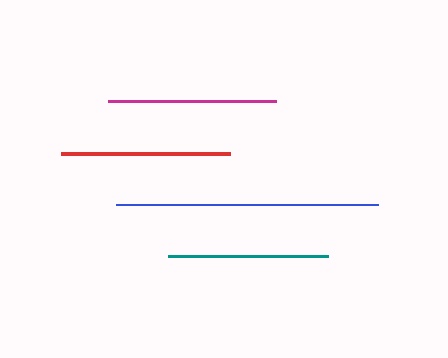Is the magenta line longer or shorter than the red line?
The red line is longer than the magenta line.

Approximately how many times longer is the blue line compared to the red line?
The blue line is approximately 1.6 times the length of the red line.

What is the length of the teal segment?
The teal segment is approximately 160 pixels long.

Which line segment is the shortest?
The teal line is the shortest at approximately 160 pixels.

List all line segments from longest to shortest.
From longest to shortest: blue, red, magenta, teal.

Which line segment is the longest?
The blue line is the longest at approximately 262 pixels.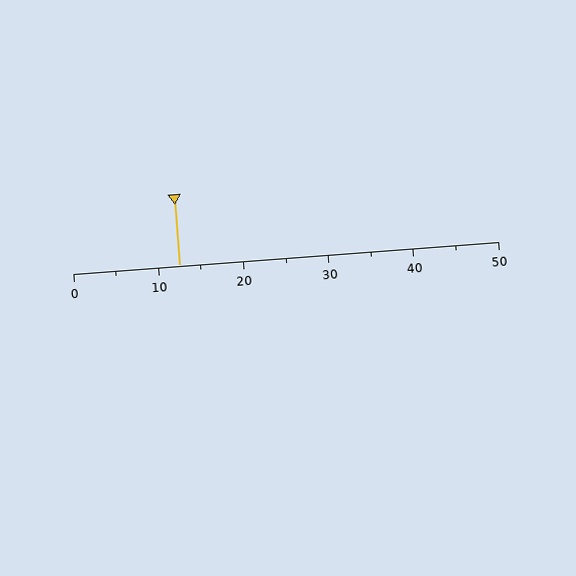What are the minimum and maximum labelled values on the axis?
The axis runs from 0 to 50.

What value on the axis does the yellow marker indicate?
The marker indicates approximately 12.5.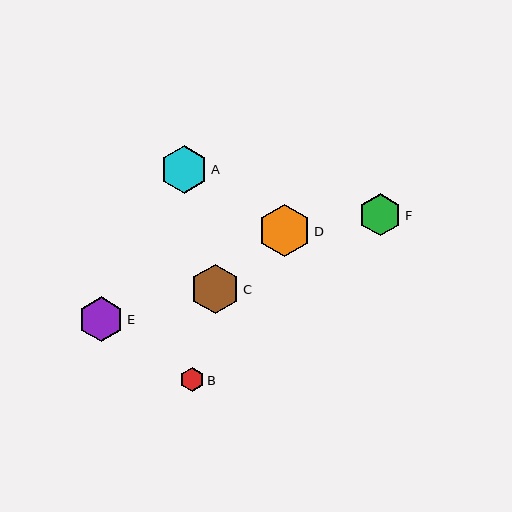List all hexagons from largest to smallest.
From largest to smallest: D, C, A, E, F, B.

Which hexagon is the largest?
Hexagon D is the largest with a size of approximately 53 pixels.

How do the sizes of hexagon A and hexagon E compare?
Hexagon A and hexagon E are approximately the same size.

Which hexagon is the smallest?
Hexagon B is the smallest with a size of approximately 24 pixels.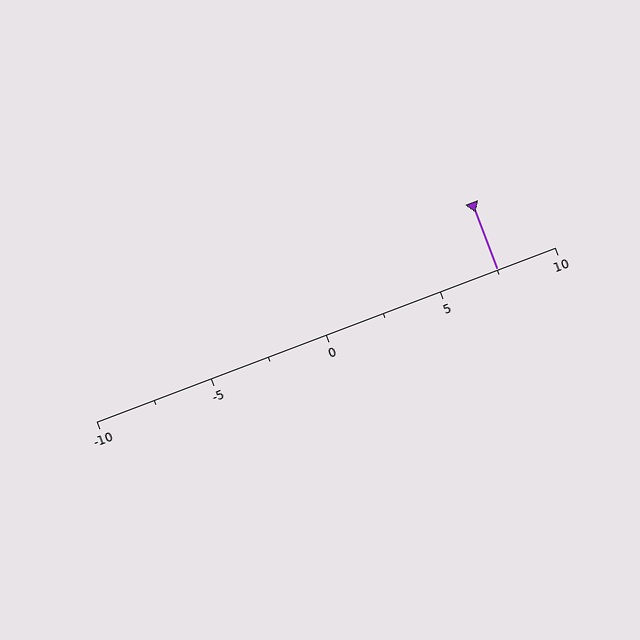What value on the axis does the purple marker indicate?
The marker indicates approximately 7.5.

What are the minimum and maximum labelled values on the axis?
The axis runs from -10 to 10.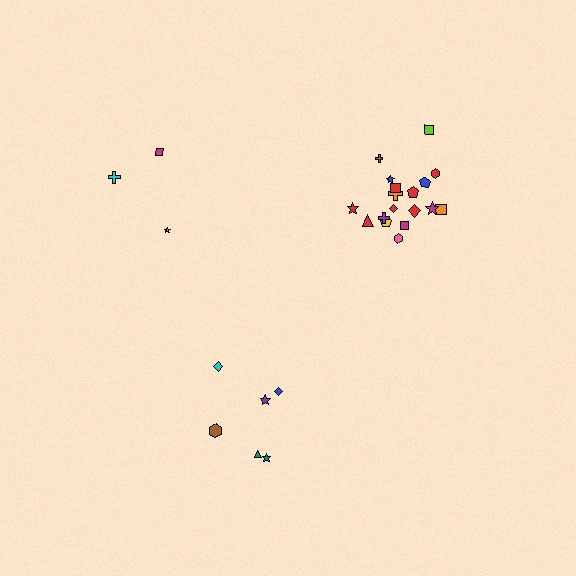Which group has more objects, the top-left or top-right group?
The top-right group.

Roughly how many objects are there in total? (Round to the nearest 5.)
Roughly 25 objects in total.